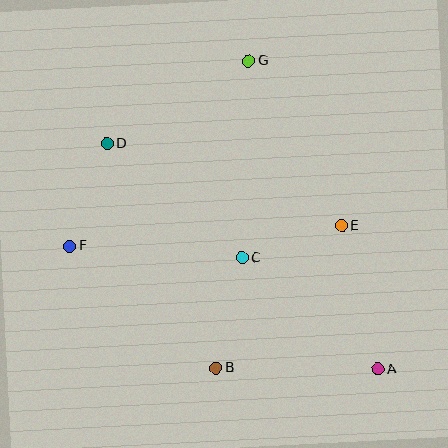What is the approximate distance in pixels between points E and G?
The distance between E and G is approximately 189 pixels.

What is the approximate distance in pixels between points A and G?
The distance between A and G is approximately 335 pixels.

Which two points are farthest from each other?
Points A and D are farthest from each other.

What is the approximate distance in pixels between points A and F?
The distance between A and F is approximately 332 pixels.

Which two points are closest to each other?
Points C and E are closest to each other.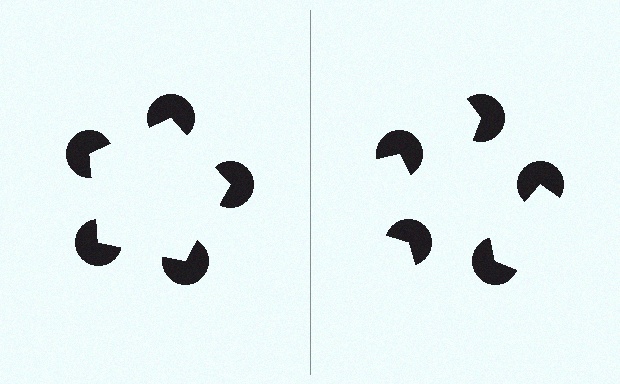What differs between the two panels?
The pac-man discs are positioned identically on both sides; only the wedge orientations differ. On the left they align to a pentagon; on the right they are misaligned.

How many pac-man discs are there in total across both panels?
10 — 5 on each side.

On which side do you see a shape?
An illusory pentagon appears on the left side. On the right side the wedge cuts are rotated, so no coherent shape forms.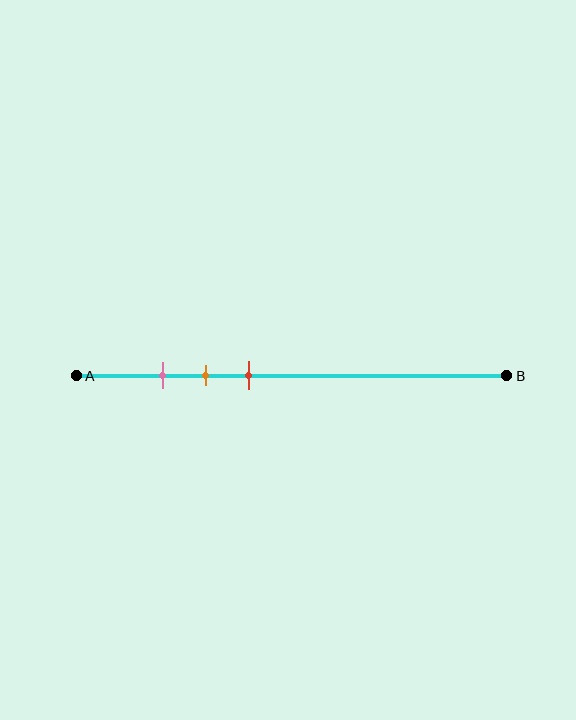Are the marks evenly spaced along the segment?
Yes, the marks are approximately evenly spaced.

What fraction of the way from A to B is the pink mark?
The pink mark is approximately 20% (0.2) of the way from A to B.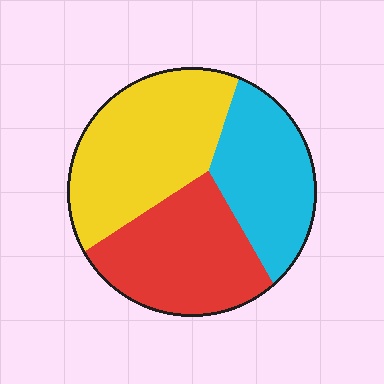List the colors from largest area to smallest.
From largest to smallest: yellow, red, cyan.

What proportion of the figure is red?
Red covers 33% of the figure.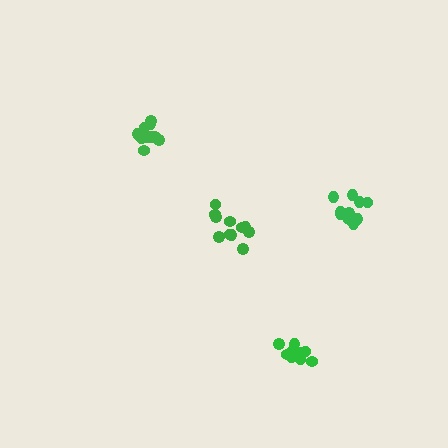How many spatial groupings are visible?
There are 4 spatial groupings.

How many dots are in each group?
Group 1: 9 dots, Group 2: 10 dots, Group 3: 11 dots, Group 4: 11 dots (41 total).